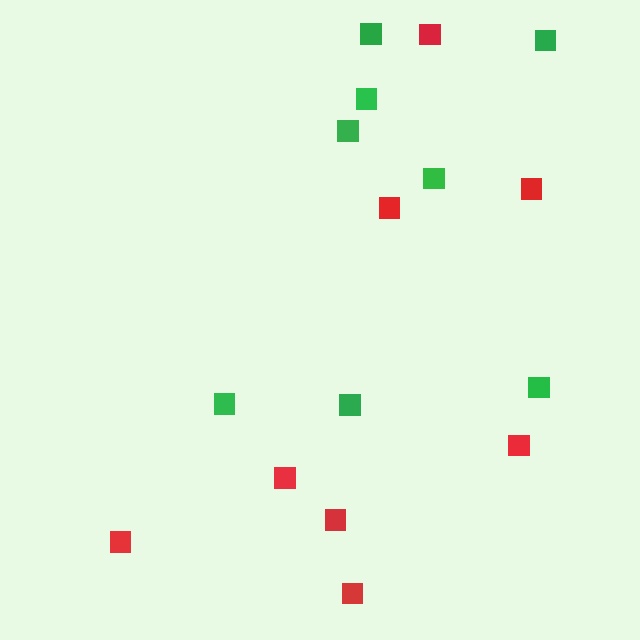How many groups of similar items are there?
There are 2 groups: one group of red squares (8) and one group of green squares (8).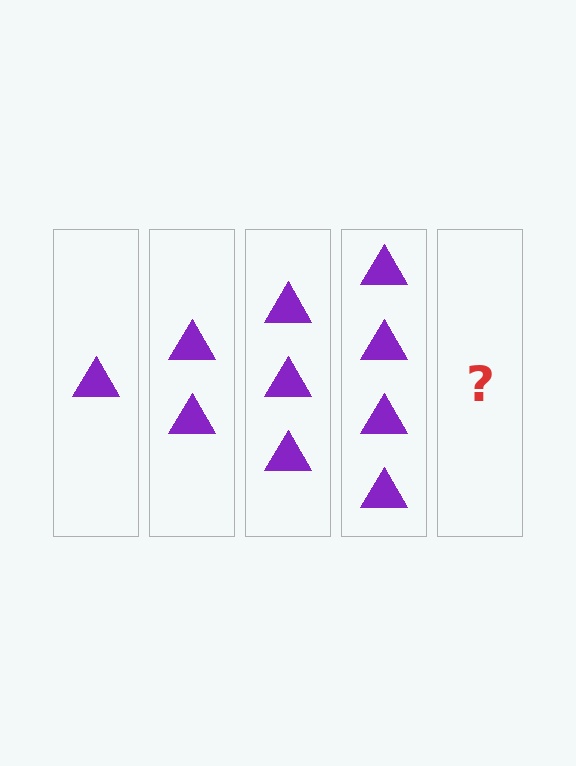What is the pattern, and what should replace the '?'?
The pattern is that each step adds one more triangle. The '?' should be 5 triangles.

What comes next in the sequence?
The next element should be 5 triangles.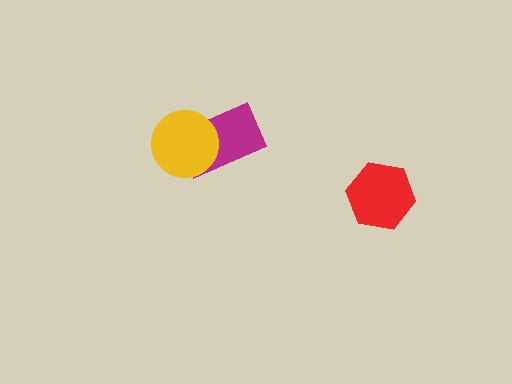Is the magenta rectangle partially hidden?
Yes, it is partially covered by another shape.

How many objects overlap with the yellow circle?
1 object overlaps with the yellow circle.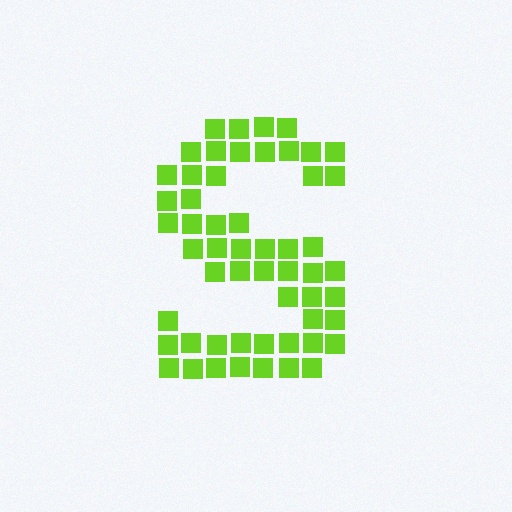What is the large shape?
The large shape is the letter S.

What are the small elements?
The small elements are squares.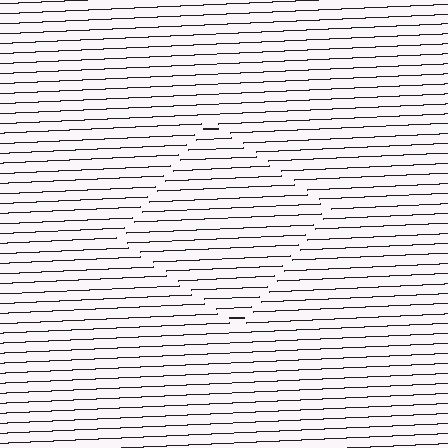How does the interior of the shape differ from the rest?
The interior of the shape contains the same grating, shifted by half a period — the contour is defined by the phase discontinuity where line-ends from the inner and outer gratings abut.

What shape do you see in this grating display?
An illusory square. The interior of the shape contains the same grating, shifted by half a period — the contour is defined by the phase discontinuity where line-ends from the inner and outer gratings abut.